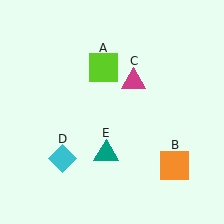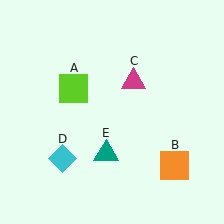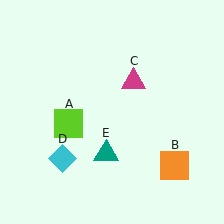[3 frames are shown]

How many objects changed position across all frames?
1 object changed position: lime square (object A).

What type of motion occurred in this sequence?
The lime square (object A) rotated counterclockwise around the center of the scene.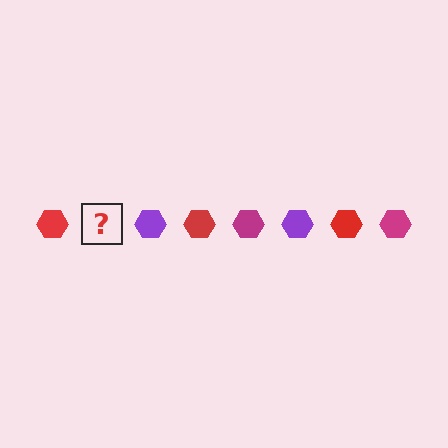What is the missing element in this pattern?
The missing element is a magenta hexagon.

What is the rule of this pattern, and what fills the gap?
The rule is that the pattern cycles through red, magenta, purple hexagons. The gap should be filled with a magenta hexagon.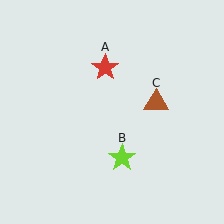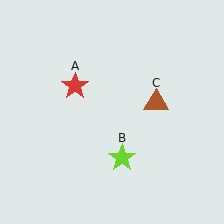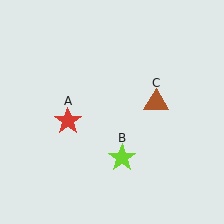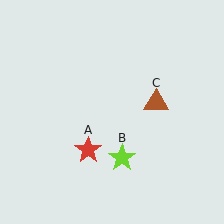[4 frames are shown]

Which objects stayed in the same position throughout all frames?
Lime star (object B) and brown triangle (object C) remained stationary.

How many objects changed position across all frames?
1 object changed position: red star (object A).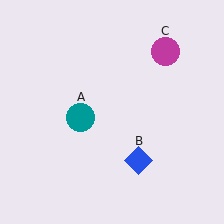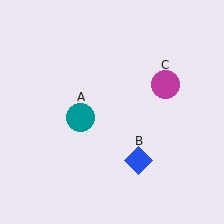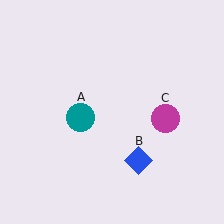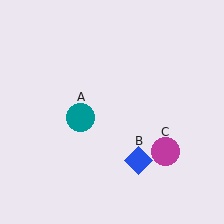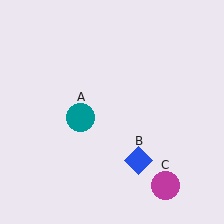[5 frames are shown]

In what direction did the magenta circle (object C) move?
The magenta circle (object C) moved down.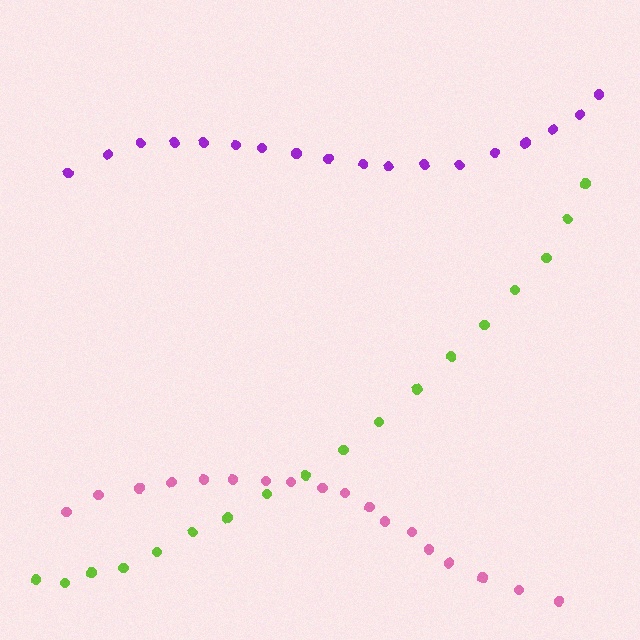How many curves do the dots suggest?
There are 3 distinct paths.